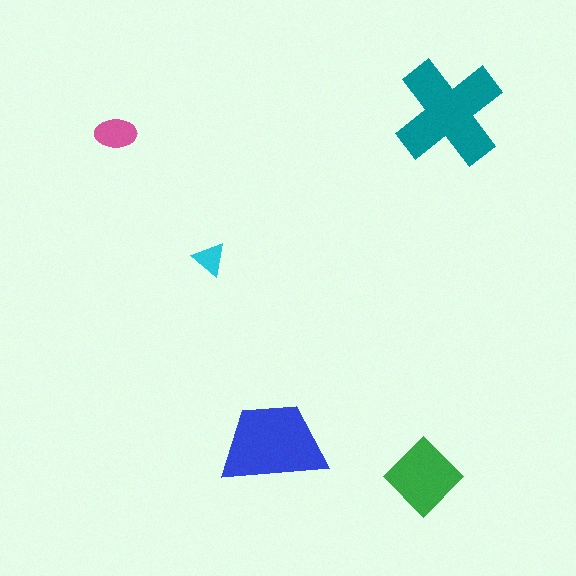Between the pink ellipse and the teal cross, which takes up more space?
The teal cross.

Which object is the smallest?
The cyan triangle.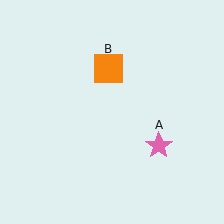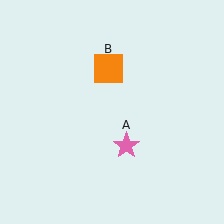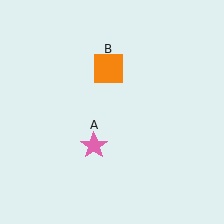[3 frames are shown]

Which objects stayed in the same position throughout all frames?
Orange square (object B) remained stationary.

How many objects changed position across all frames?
1 object changed position: pink star (object A).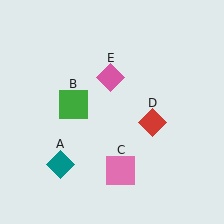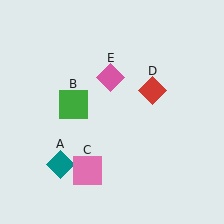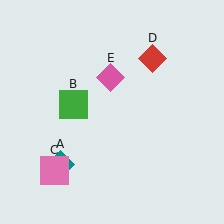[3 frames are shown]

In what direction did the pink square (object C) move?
The pink square (object C) moved left.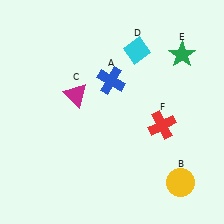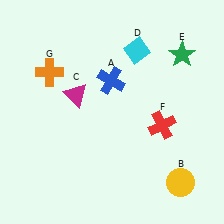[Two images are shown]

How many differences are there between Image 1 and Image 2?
There is 1 difference between the two images.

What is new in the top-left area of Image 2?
An orange cross (G) was added in the top-left area of Image 2.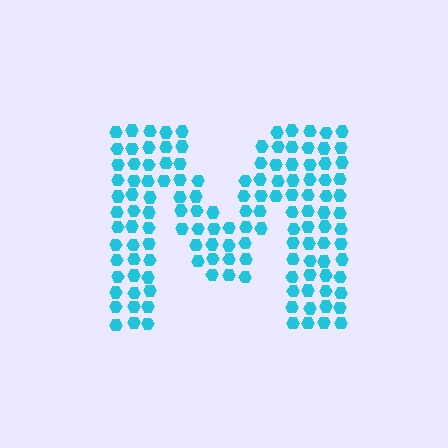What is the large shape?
The large shape is the letter M.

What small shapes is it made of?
It is made of small hexagons.